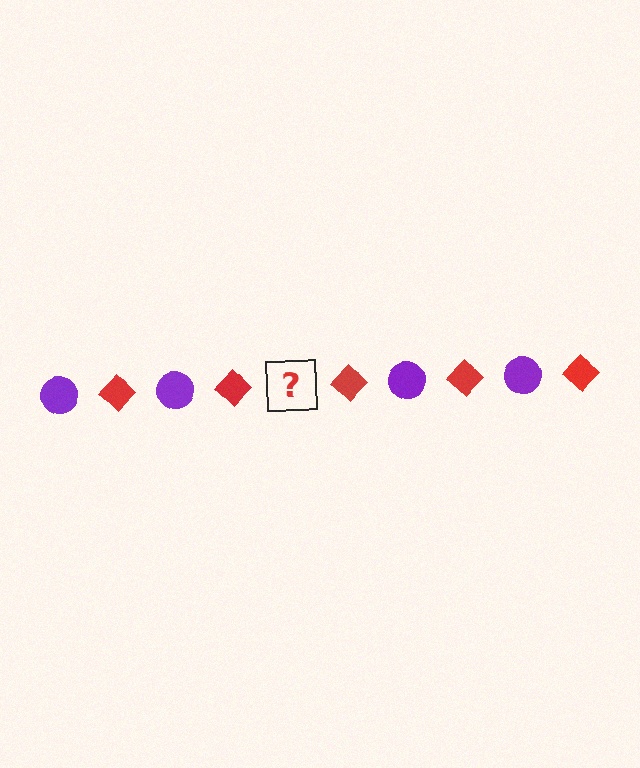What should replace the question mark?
The question mark should be replaced with a purple circle.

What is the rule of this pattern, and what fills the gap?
The rule is that the pattern alternates between purple circle and red diamond. The gap should be filled with a purple circle.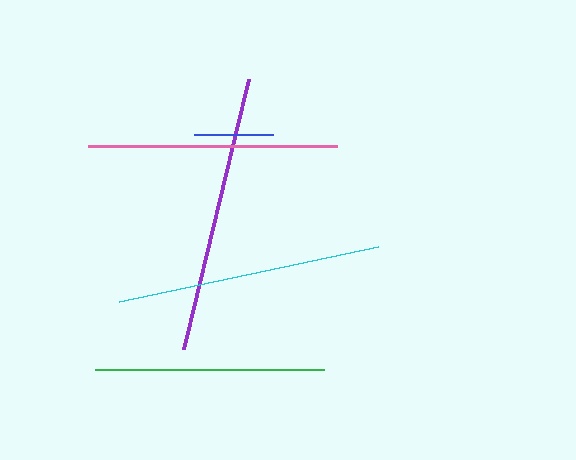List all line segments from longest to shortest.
From longest to shortest: purple, cyan, pink, green, blue.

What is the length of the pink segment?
The pink segment is approximately 250 pixels long.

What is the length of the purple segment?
The purple segment is approximately 278 pixels long.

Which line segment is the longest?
The purple line is the longest at approximately 278 pixels.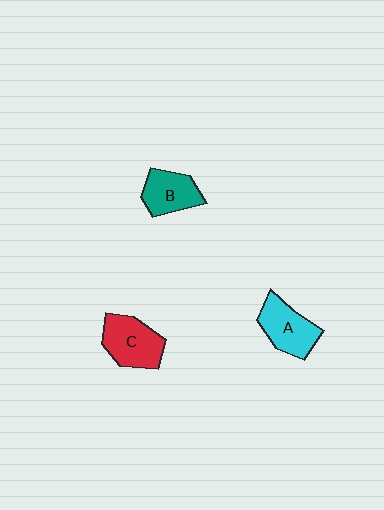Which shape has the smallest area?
Shape B (teal).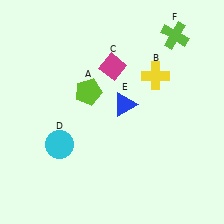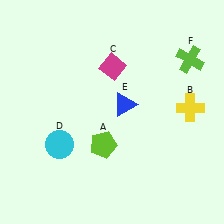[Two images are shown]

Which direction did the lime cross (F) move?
The lime cross (F) moved down.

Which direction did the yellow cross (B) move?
The yellow cross (B) moved right.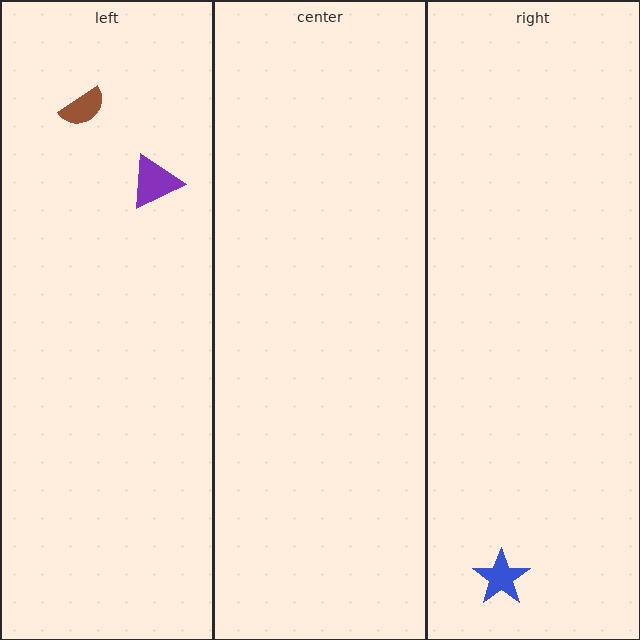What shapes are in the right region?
The blue star.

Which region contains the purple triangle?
The left region.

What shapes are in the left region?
The brown semicircle, the purple triangle.